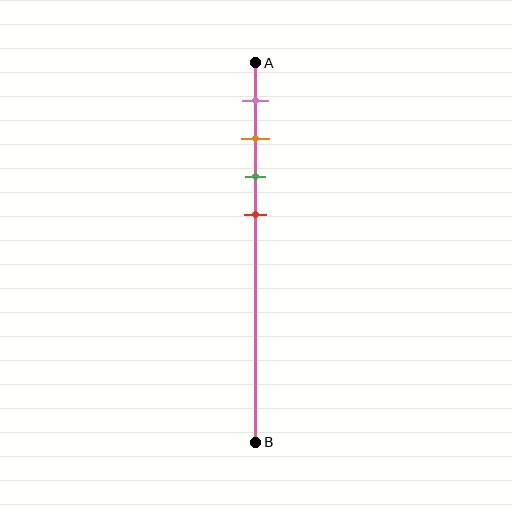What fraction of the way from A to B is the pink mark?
The pink mark is approximately 10% (0.1) of the way from A to B.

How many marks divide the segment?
There are 4 marks dividing the segment.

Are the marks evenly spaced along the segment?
Yes, the marks are approximately evenly spaced.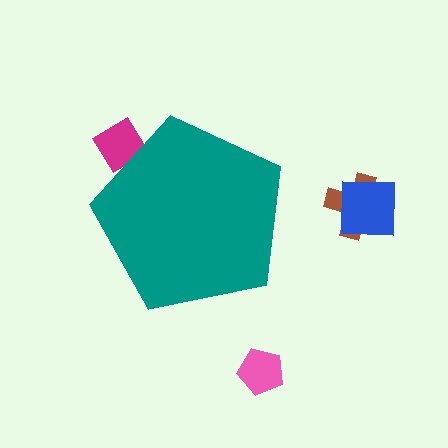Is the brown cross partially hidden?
No, the brown cross is fully visible.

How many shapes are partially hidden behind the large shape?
1 shape is partially hidden.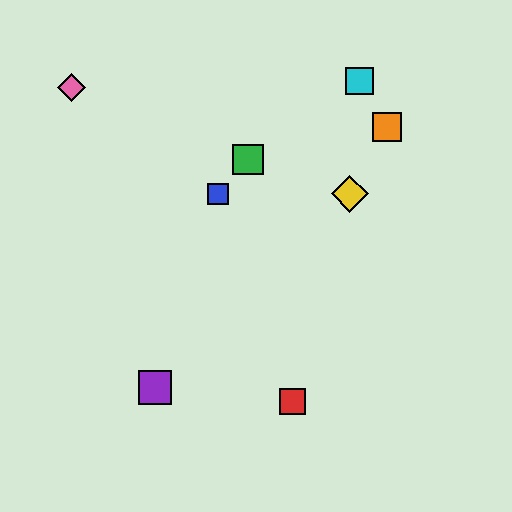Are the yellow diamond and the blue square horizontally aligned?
Yes, both are at y≈194.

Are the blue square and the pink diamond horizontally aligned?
No, the blue square is at y≈194 and the pink diamond is at y≈88.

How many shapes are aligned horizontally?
2 shapes (the blue square, the yellow diamond) are aligned horizontally.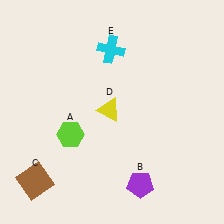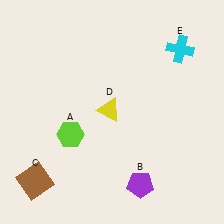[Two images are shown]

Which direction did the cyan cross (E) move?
The cyan cross (E) moved right.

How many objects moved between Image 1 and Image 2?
1 object moved between the two images.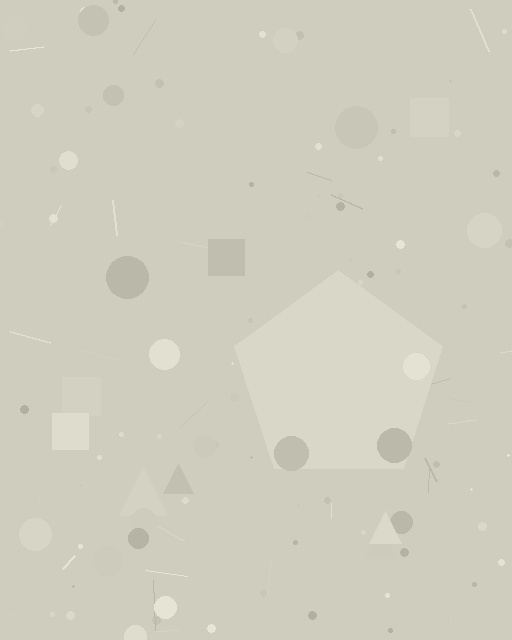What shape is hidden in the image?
A pentagon is hidden in the image.